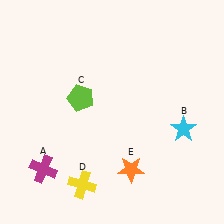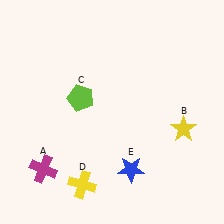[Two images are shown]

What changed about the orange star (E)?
In Image 1, E is orange. In Image 2, it changed to blue.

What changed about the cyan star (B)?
In Image 1, B is cyan. In Image 2, it changed to yellow.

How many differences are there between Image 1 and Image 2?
There are 2 differences between the two images.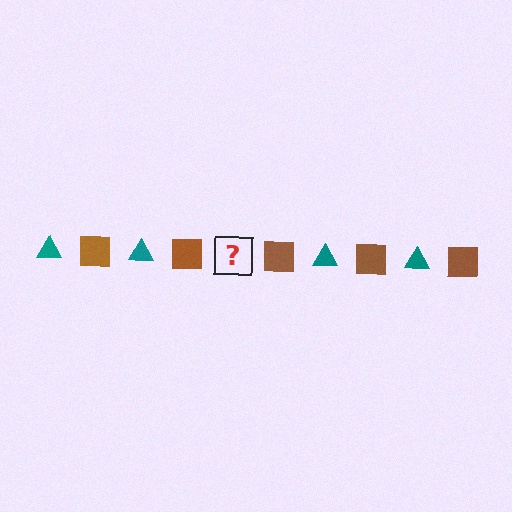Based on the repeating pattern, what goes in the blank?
The blank should be a teal triangle.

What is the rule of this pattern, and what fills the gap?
The rule is that the pattern alternates between teal triangle and brown square. The gap should be filled with a teal triangle.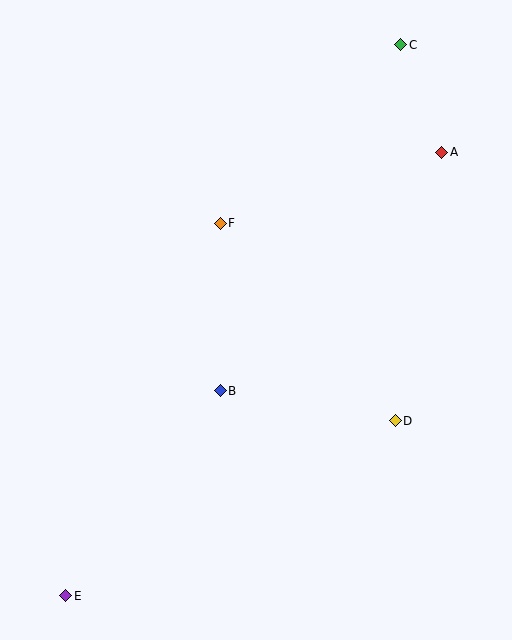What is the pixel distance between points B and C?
The distance between B and C is 390 pixels.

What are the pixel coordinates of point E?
Point E is at (66, 596).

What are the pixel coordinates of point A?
Point A is at (442, 152).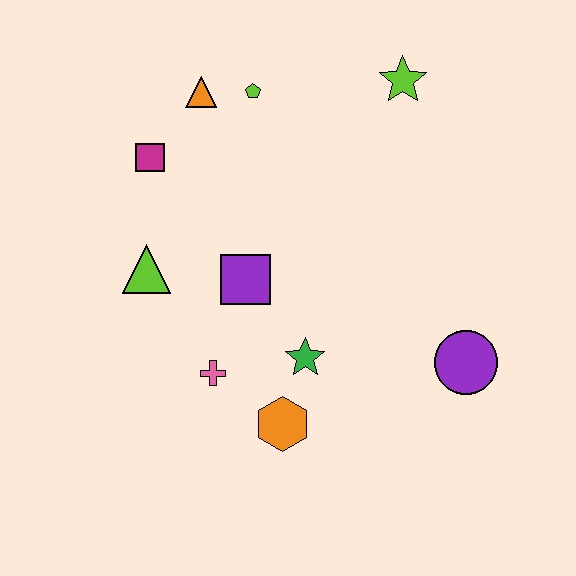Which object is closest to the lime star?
The lime pentagon is closest to the lime star.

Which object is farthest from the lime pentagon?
The purple circle is farthest from the lime pentagon.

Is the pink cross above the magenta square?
No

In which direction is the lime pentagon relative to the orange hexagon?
The lime pentagon is above the orange hexagon.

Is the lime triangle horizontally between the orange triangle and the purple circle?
No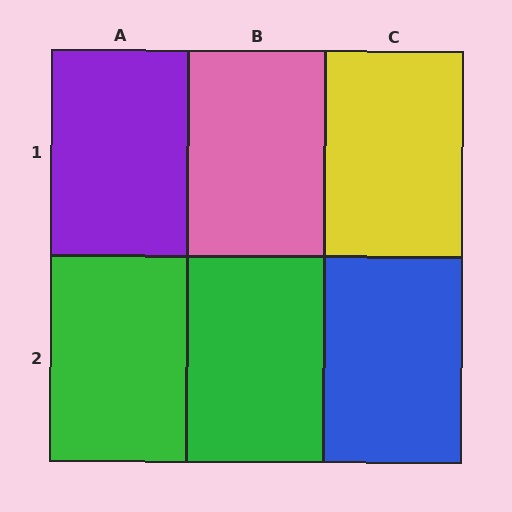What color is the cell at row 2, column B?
Green.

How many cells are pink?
1 cell is pink.